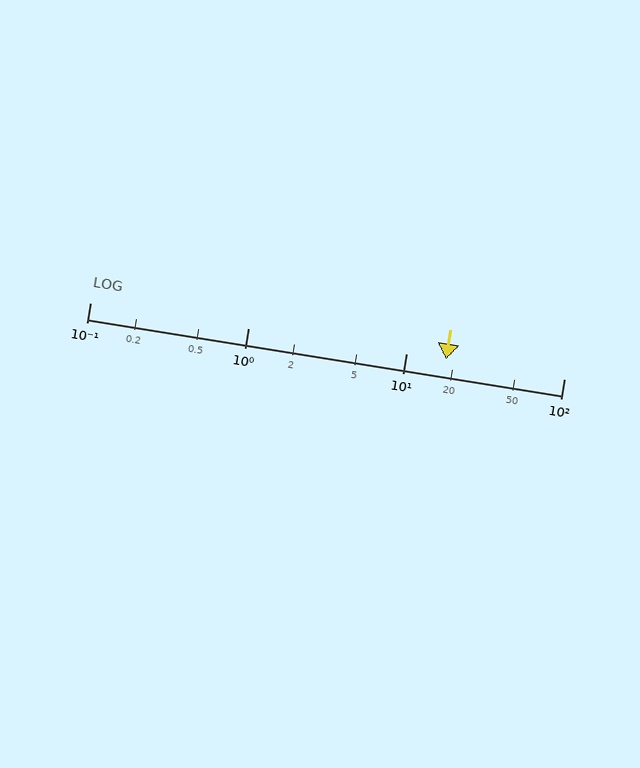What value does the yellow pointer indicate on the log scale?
The pointer indicates approximately 18.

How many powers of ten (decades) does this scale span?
The scale spans 3 decades, from 0.1 to 100.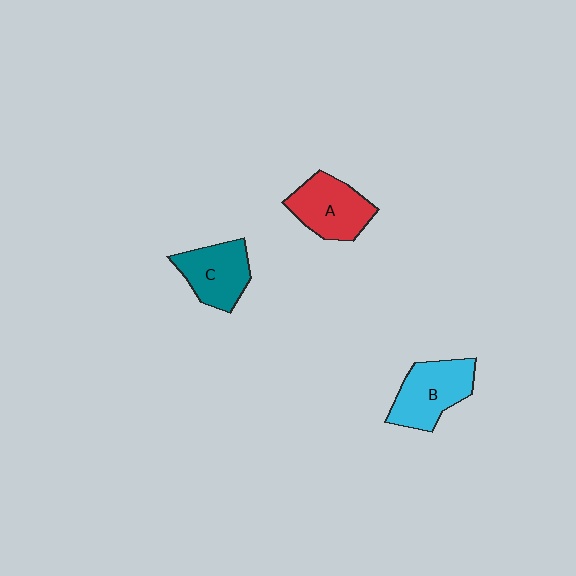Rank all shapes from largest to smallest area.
From largest to smallest: B (cyan), A (red), C (teal).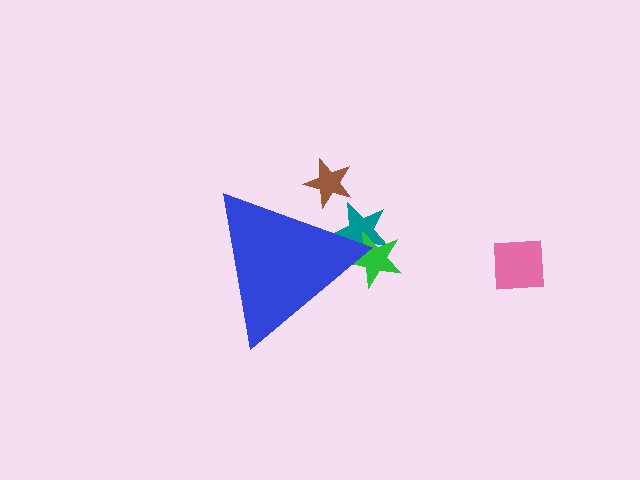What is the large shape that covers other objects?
A blue triangle.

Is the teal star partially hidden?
Yes, the teal star is partially hidden behind the blue triangle.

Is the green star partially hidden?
Yes, the green star is partially hidden behind the blue triangle.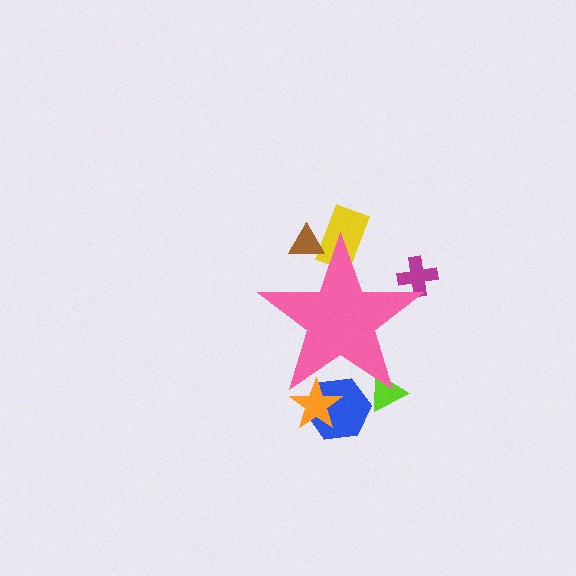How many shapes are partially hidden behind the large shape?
6 shapes are partially hidden.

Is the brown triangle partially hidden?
Yes, the brown triangle is partially hidden behind the pink star.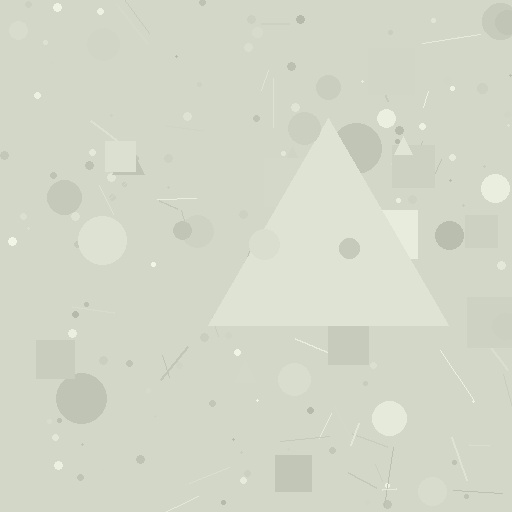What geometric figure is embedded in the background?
A triangle is embedded in the background.